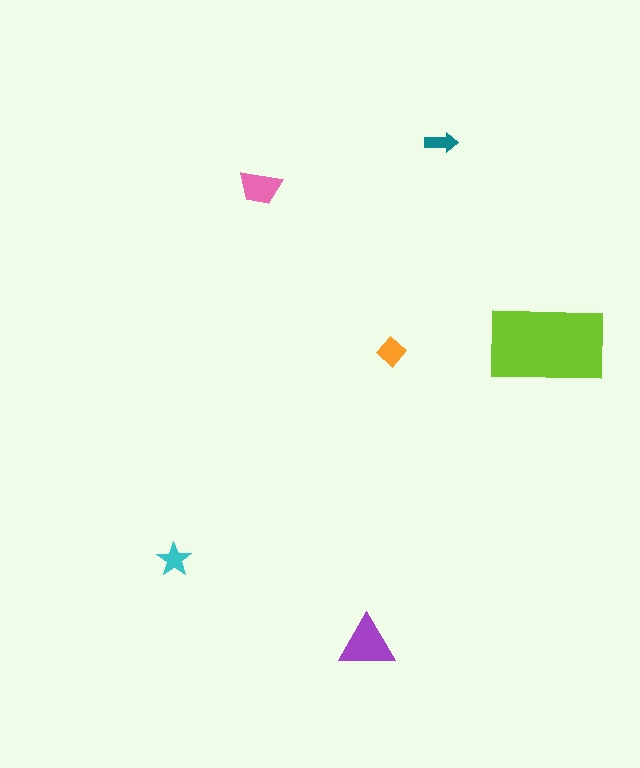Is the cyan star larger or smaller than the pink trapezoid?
Smaller.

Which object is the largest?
The lime rectangle.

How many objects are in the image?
There are 6 objects in the image.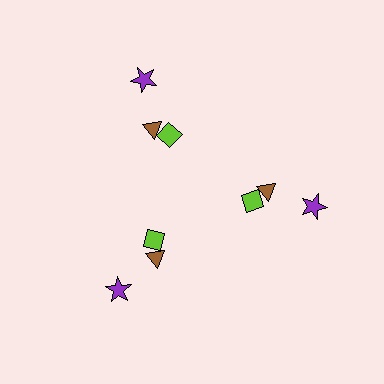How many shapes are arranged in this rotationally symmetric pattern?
There are 9 shapes, arranged in 3 groups of 3.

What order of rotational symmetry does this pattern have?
This pattern has 3-fold rotational symmetry.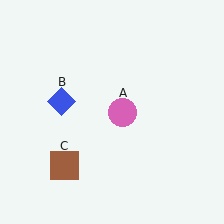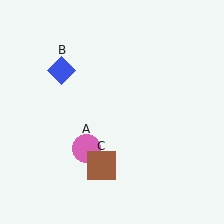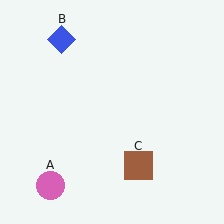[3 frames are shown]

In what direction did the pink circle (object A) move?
The pink circle (object A) moved down and to the left.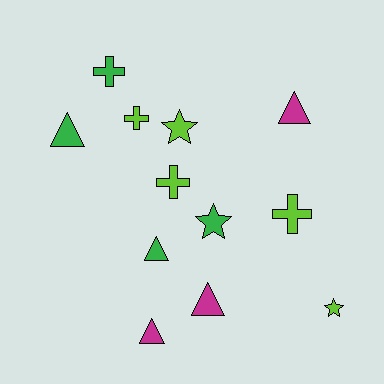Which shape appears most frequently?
Triangle, with 5 objects.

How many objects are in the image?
There are 12 objects.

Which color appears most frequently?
Lime, with 5 objects.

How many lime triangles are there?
There are no lime triangles.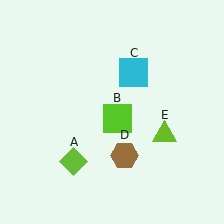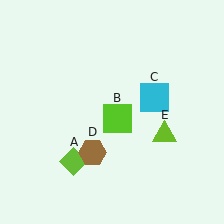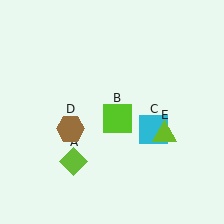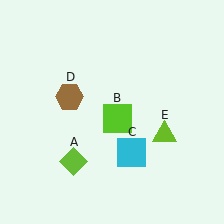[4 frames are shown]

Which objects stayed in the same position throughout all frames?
Lime diamond (object A) and lime square (object B) and lime triangle (object E) remained stationary.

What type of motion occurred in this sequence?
The cyan square (object C), brown hexagon (object D) rotated clockwise around the center of the scene.